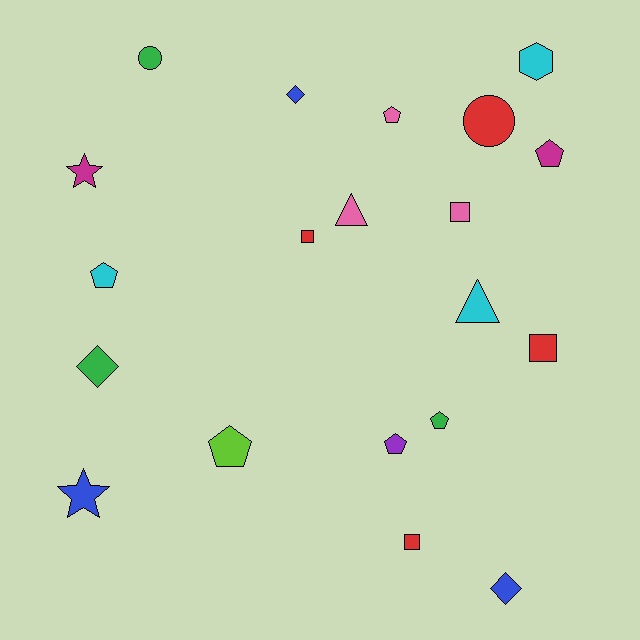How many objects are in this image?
There are 20 objects.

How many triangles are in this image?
There are 2 triangles.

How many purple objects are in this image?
There is 1 purple object.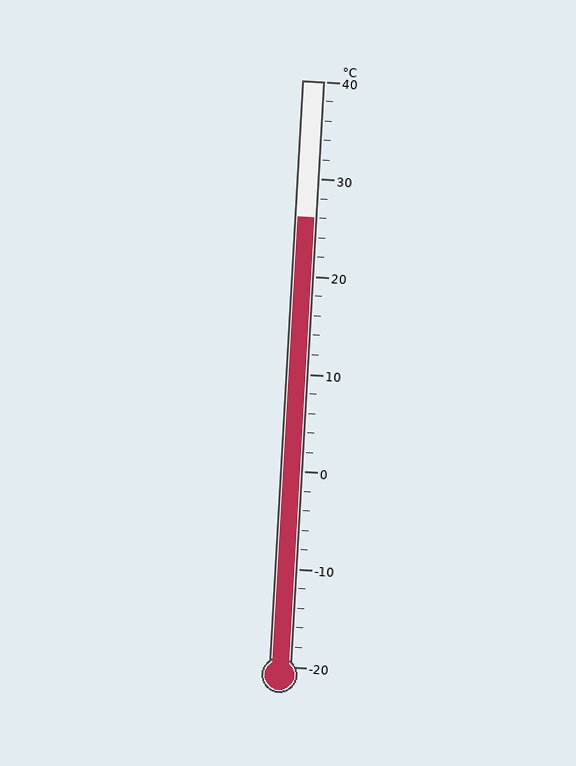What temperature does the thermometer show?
The thermometer shows approximately 26°C.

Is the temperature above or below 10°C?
The temperature is above 10°C.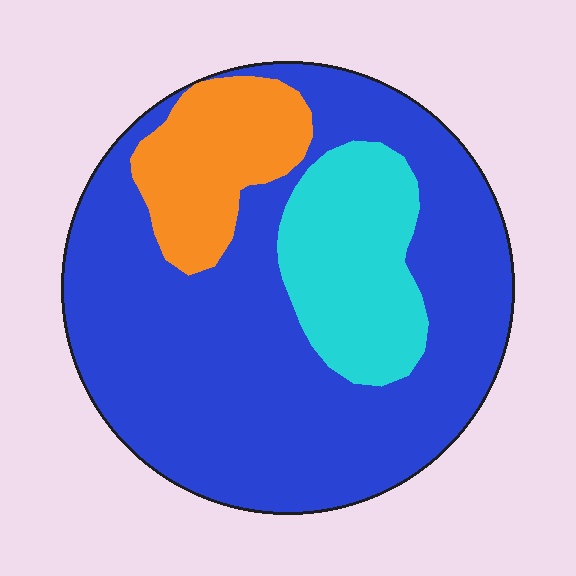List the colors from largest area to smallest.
From largest to smallest: blue, cyan, orange.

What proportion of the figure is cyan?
Cyan takes up about one sixth (1/6) of the figure.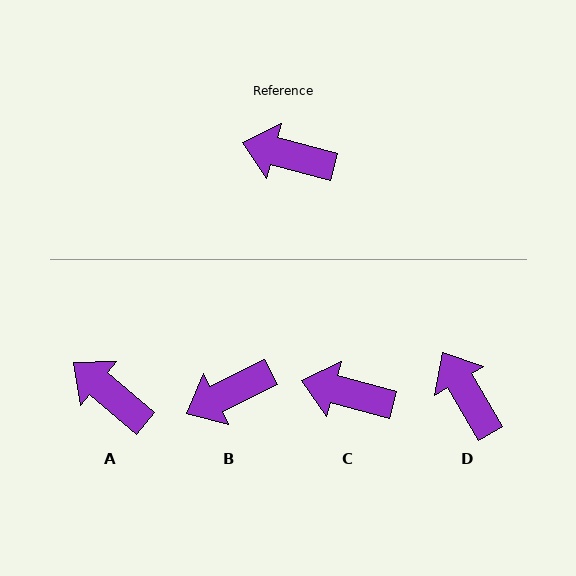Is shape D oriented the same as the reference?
No, it is off by about 44 degrees.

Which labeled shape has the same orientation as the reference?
C.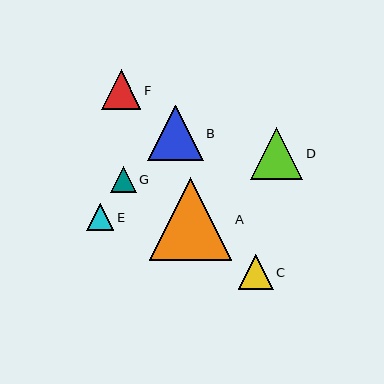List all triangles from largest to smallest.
From largest to smallest: A, B, D, F, C, E, G.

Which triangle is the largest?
Triangle A is the largest with a size of approximately 83 pixels.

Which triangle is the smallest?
Triangle G is the smallest with a size of approximately 26 pixels.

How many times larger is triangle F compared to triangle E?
Triangle F is approximately 1.5 times the size of triangle E.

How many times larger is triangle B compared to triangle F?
Triangle B is approximately 1.4 times the size of triangle F.